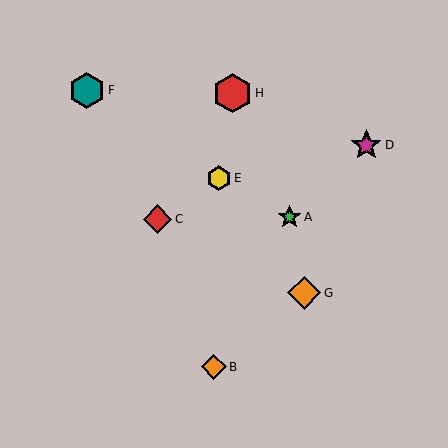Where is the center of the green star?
The center of the green star is at (289, 217).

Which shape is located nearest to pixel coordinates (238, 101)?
The red hexagon (labeled H) at (233, 93) is nearest to that location.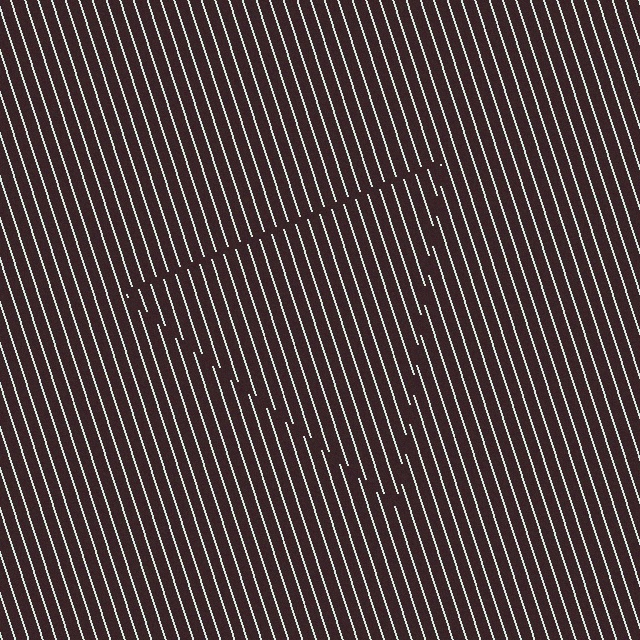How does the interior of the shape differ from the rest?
The interior of the shape contains the same grating, shifted by half a period — the contour is defined by the phase discontinuity where line-ends from the inner and outer gratings abut.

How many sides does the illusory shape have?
3 sides — the line-ends trace a triangle.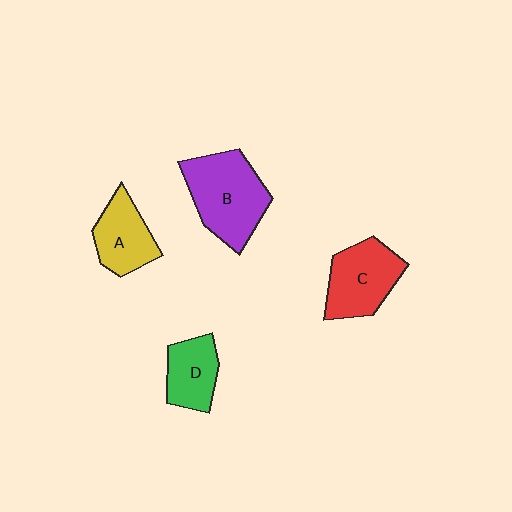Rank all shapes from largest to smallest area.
From largest to smallest: B (purple), C (red), A (yellow), D (green).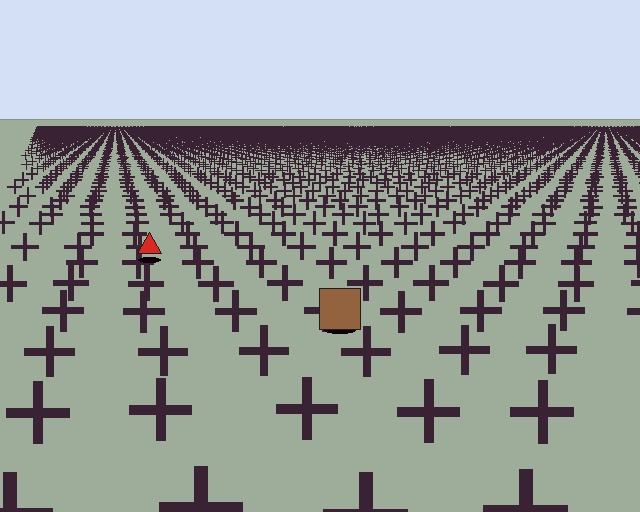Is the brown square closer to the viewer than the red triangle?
Yes. The brown square is closer — you can tell from the texture gradient: the ground texture is coarser near it.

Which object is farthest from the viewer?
The red triangle is farthest from the viewer. It appears smaller and the ground texture around it is denser.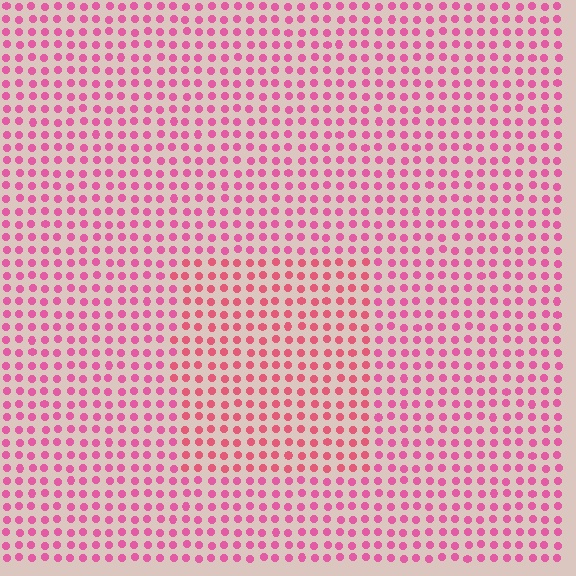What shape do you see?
I see a rectangle.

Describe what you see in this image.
The image is filled with small pink elements in a uniform arrangement. A rectangle-shaped region is visible where the elements are tinted to a slightly different hue, forming a subtle color boundary.